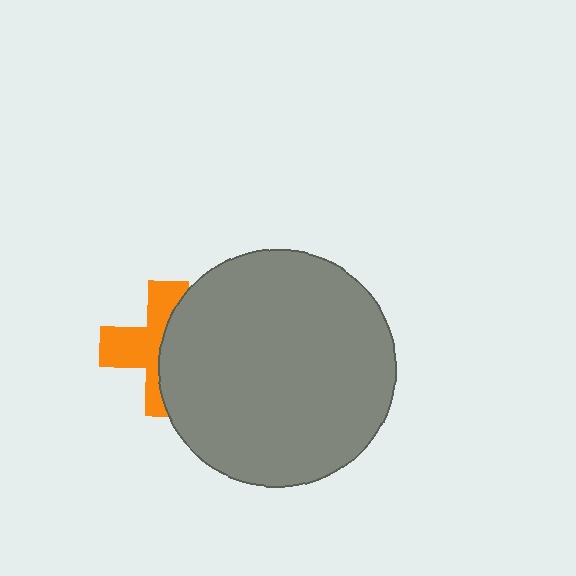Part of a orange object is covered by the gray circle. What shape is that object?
It is a cross.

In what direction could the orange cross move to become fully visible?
The orange cross could move left. That would shift it out from behind the gray circle entirely.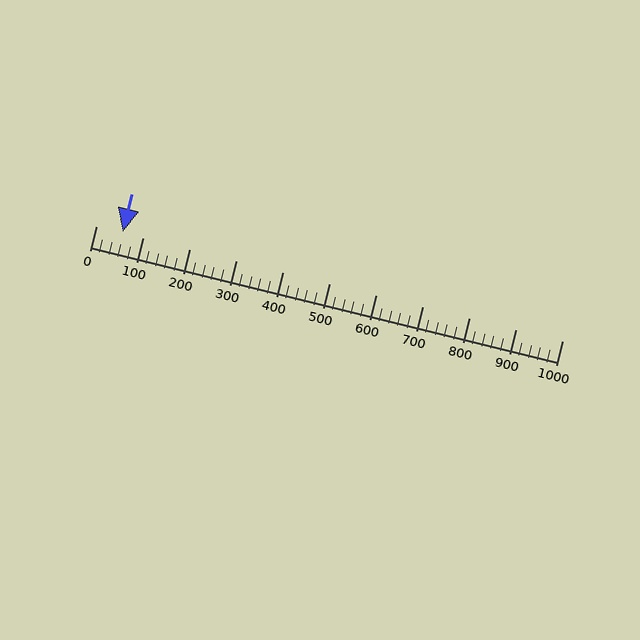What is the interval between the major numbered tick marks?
The major tick marks are spaced 100 units apart.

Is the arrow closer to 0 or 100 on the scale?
The arrow is closer to 100.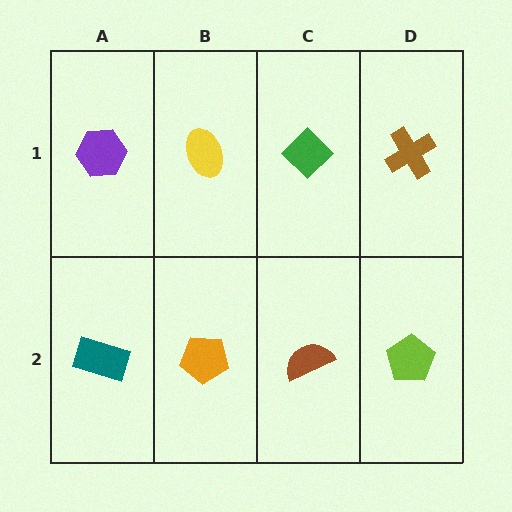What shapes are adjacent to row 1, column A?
A teal rectangle (row 2, column A), a yellow ellipse (row 1, column B).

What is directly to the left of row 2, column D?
A brown semicircle.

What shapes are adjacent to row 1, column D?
A lime pentagon (row 2, column D), a green diamond (row 1, column C).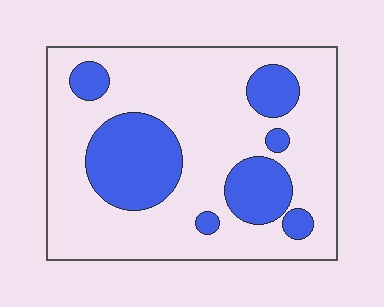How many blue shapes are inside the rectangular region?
7.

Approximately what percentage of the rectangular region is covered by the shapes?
Approximately 25%.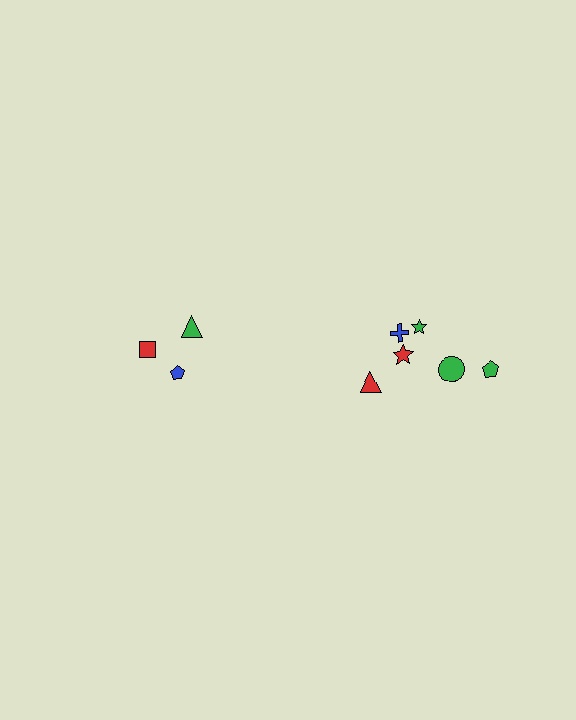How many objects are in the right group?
There are 6 objects.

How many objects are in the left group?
There are 3 objects.